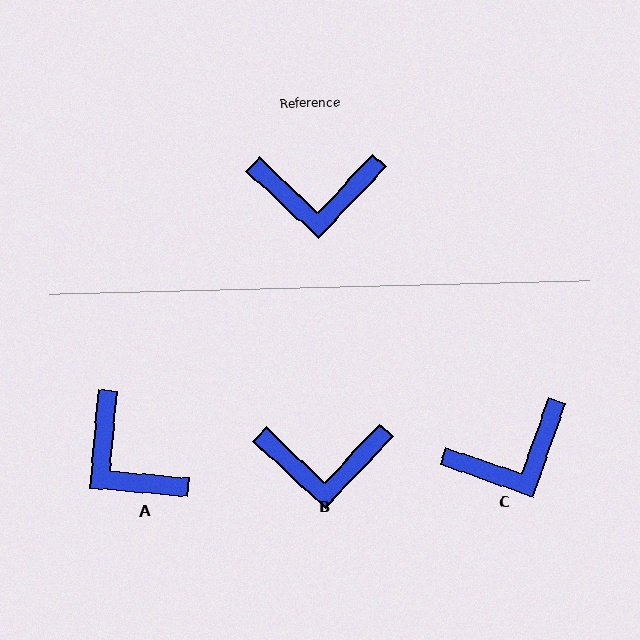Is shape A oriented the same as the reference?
No, it is off by about 52 degrees.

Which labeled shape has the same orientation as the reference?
B.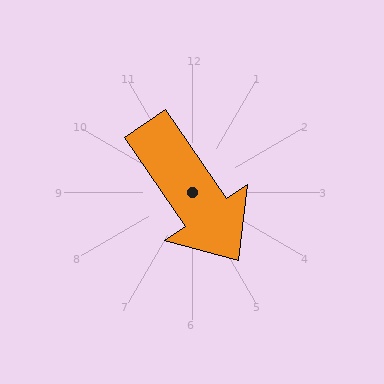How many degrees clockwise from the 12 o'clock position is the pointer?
Approximately 146 degrees.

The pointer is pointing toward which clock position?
Roughly 5 o'clock.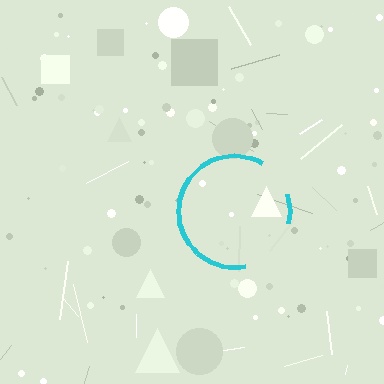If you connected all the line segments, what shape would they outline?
They would outline a circle.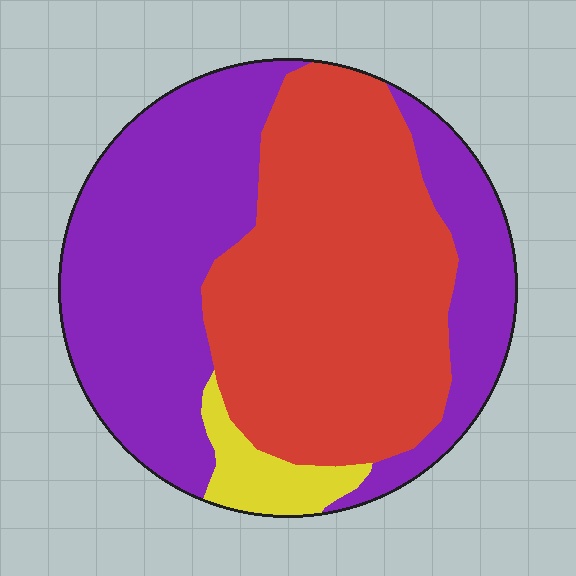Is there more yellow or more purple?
Purple.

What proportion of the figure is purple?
Purple takes up about one half (1/2) of the figure.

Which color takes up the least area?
Yellow, at roughly 5%.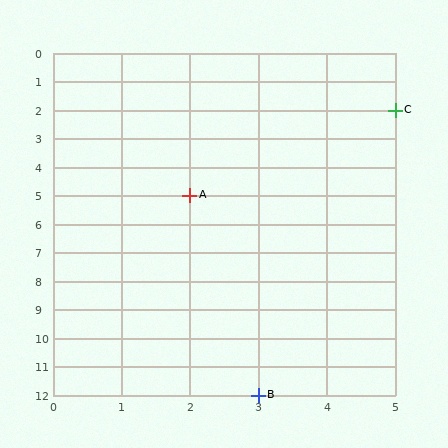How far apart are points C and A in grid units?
Points C and A are 3 columns and 3 rows apart (about 4.2 grid units diagonally).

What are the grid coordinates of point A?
Point A is at grid coordinates (2, 5).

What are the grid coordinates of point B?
Point B is at grid coordinates (3, 12).